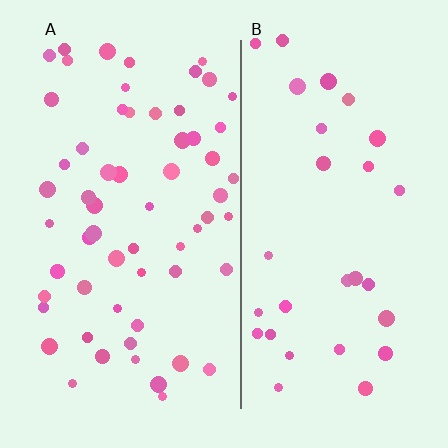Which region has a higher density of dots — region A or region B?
A (the left).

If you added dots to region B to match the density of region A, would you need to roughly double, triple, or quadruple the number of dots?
Approximately double.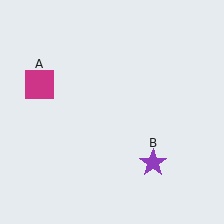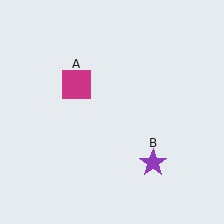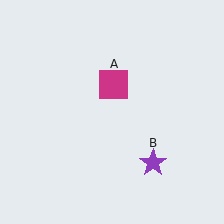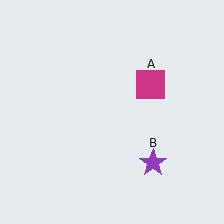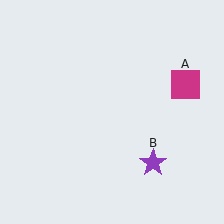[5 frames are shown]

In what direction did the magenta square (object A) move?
The magenta square (object A) moved right.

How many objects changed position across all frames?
1 object changed position: magenta square (object A).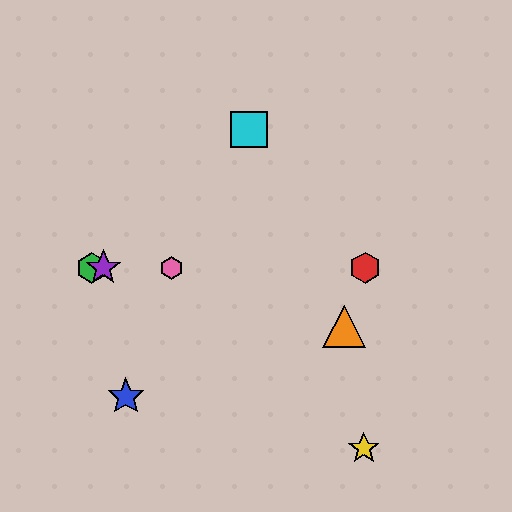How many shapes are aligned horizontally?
4 shapes (the red hexagon, the green hexagon, the purple star, the pink hexagon) are aligned horizontally.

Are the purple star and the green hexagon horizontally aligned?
Yes, both are at y≈268.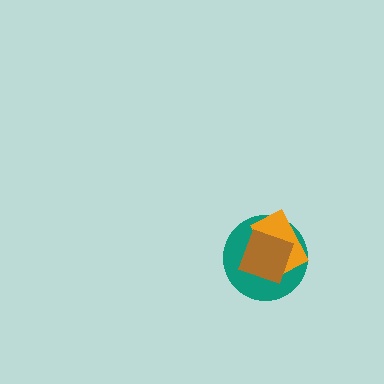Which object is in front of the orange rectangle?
The brown diamond is in front of the orange rectangle.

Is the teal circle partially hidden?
Yes, it is partially covered by another shape.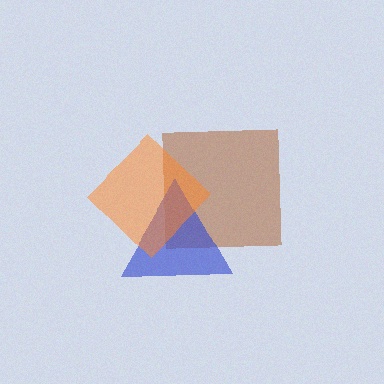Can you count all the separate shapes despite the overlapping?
Yes, there are 3 separate shapes.